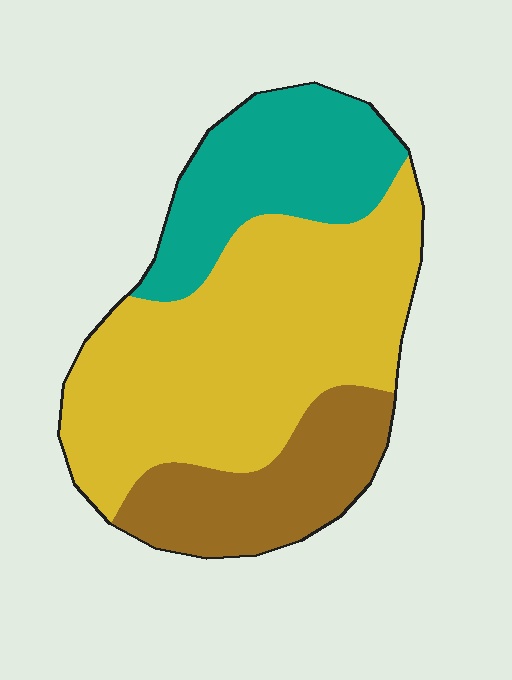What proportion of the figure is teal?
Teal takes up between a sixth and a third of the figure.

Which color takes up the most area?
Yellow, at roughly 55%.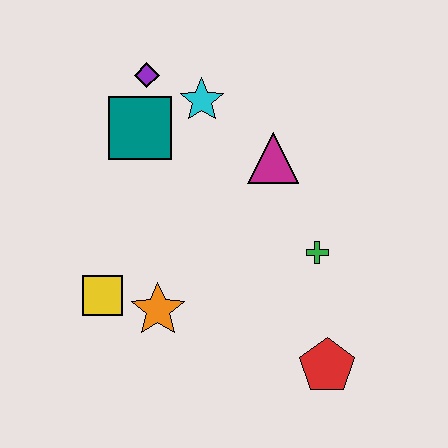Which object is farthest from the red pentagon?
The purple diamond is farthest from the red pentagon.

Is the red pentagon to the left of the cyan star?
No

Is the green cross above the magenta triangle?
No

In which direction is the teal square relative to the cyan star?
The teal square is to the left of the cyan star.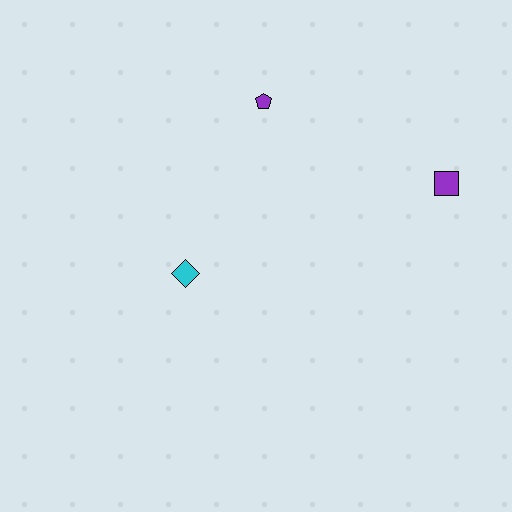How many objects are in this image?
There are 3 objects.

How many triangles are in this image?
There are no triangles.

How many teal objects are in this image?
There are no teal objects.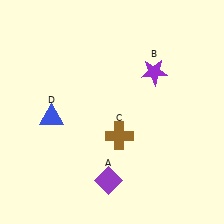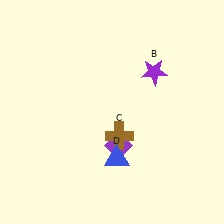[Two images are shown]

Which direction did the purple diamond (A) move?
The purple diamond (A) moved up.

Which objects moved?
The objects that moved are: the purple diamond (A), the blue triangle (D).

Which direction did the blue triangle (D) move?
The blue triangle (D) moved right.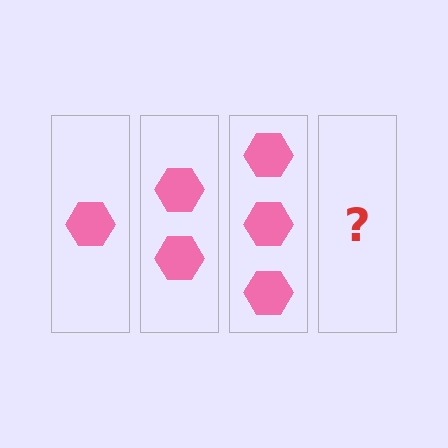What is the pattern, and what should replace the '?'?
The pattern is that each step adds one more hexagon. The '?' should be 4 hexagons.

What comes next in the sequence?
The next element should be 4 hexagons.